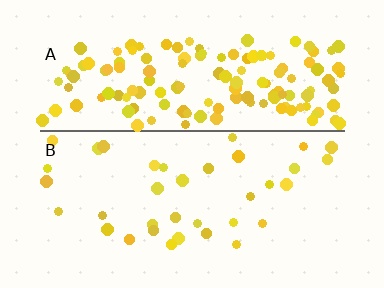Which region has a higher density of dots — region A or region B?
A (the top).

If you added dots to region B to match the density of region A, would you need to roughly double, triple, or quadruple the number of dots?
Approximately quadruple.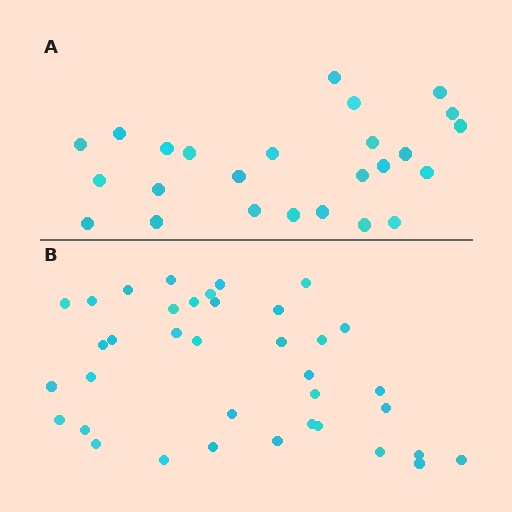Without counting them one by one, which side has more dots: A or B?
Region B (the bottom region) has more dots.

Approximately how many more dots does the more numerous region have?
Region B has roughly 12 or so more dots than region A.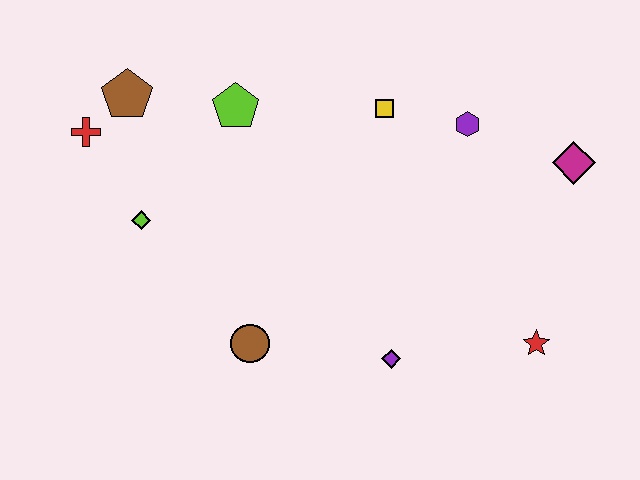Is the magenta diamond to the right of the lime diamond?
Yes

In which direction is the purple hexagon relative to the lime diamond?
The purple hexagon is to the right of the lime diamond.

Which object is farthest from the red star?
The red cross is farthest from the red star.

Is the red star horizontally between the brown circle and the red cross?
No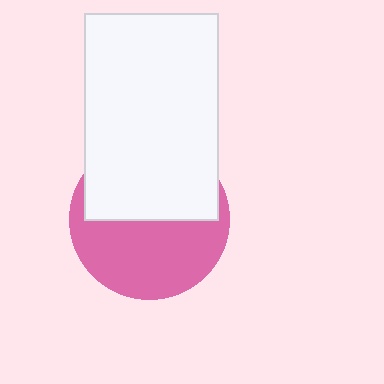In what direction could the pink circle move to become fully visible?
The pink circle could move down. That would shift it out from behind the white rectangle entirely.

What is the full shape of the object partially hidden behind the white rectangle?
The partially hidden object is a pink circle.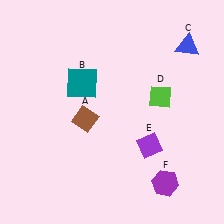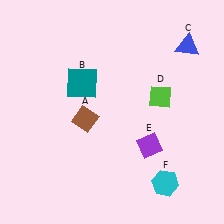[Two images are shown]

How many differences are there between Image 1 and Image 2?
There is 1 difference between the two images.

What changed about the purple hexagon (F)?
In Image 1, F is purple. In Image 2, it changed to cyan.